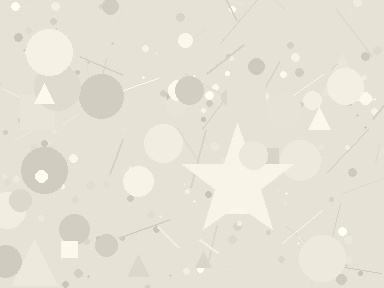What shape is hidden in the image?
A star is hidden in the image.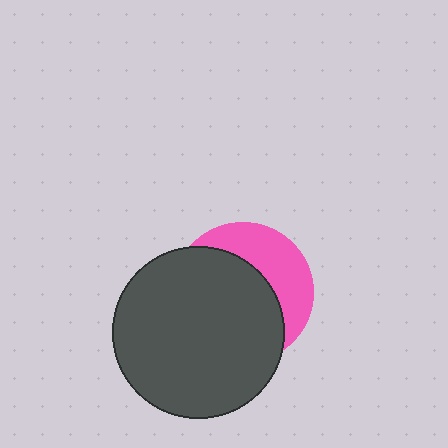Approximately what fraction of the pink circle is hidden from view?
Roughly 64% of the pink circle is hidden behind the dark gray circle.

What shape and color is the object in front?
The object in front is a dark gray circle.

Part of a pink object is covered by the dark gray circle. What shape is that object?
It is a circle.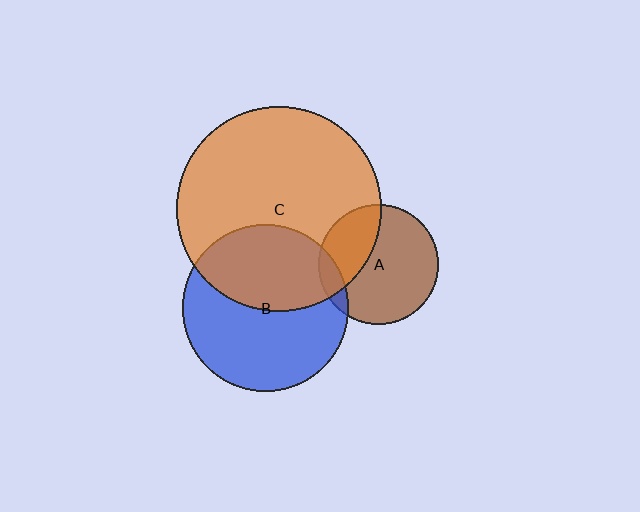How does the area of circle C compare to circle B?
Approximately 1.5 times.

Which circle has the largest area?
Circle C (orange).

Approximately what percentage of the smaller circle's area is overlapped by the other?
Approximately 10%.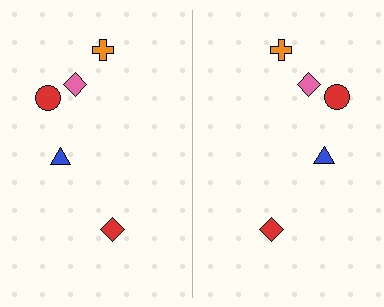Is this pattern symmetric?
Yes, this pattern has bilateral (reflection) symmetry.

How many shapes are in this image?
There are 10 shapes in this image.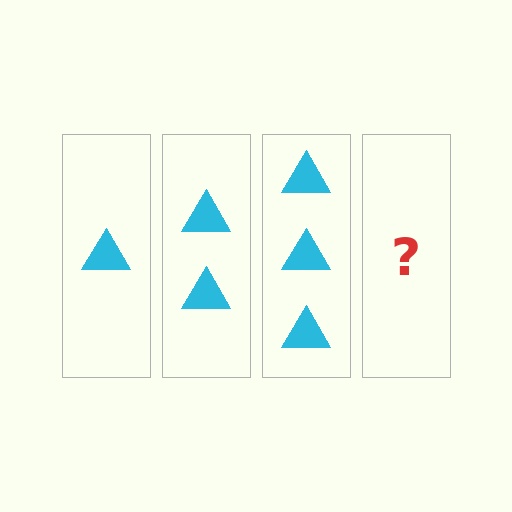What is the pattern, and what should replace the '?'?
The pattern is that each step adds one more triangle. The '?' should be 4 triangles.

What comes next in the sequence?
The next element should be 4 triangles.